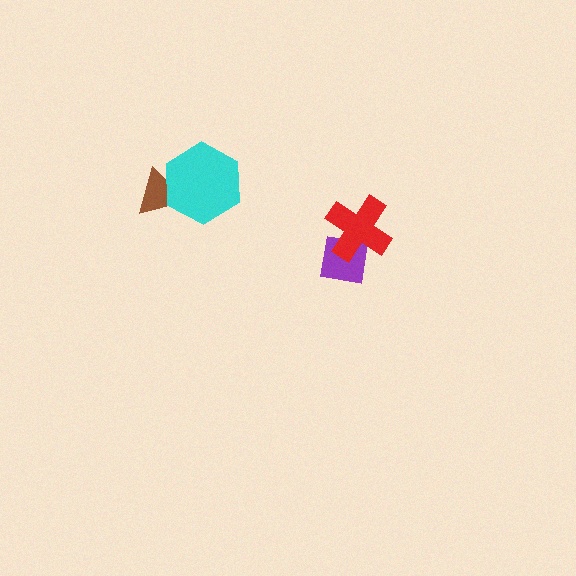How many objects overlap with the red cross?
1 object overlaps with the red cross.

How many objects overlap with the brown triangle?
1 object overlaps with the brown triangle.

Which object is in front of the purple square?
The red cross is in front of the purple square.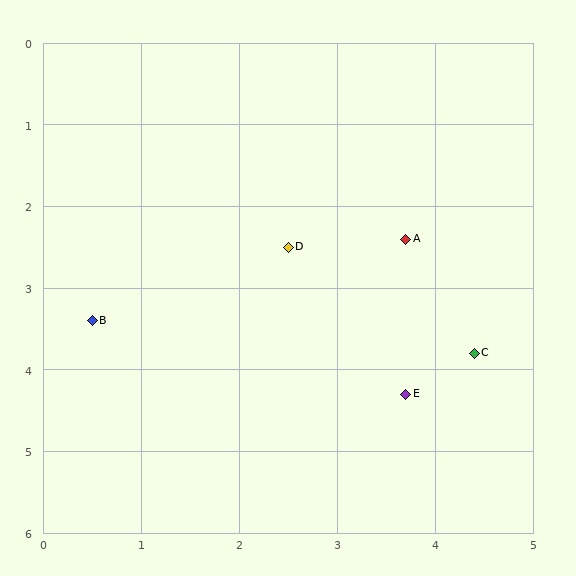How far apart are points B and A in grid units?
Points B and A are about 3.4 grid units apart.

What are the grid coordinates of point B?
Point B is at approximately (0.5, 3.4).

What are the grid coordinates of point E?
Point E is at approximately (3.7, 4.3).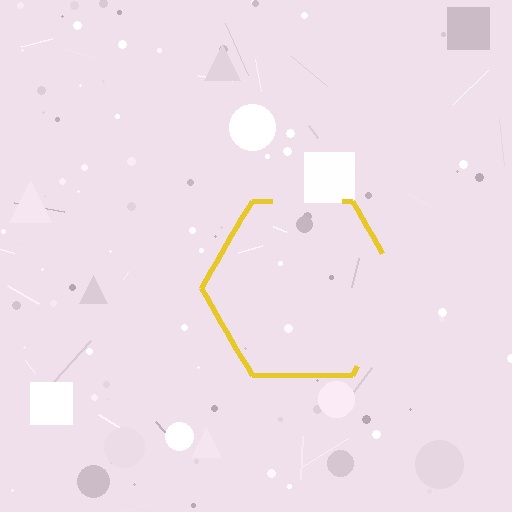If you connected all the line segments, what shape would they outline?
They would outline a hexagon.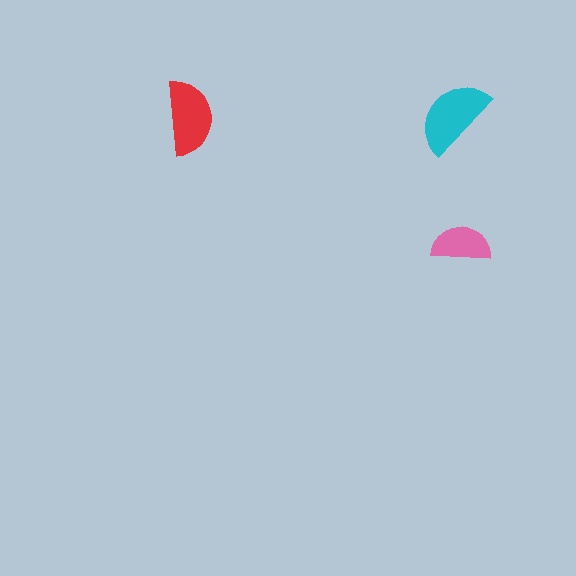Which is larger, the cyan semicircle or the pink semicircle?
The cyan one.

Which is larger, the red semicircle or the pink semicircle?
The red one.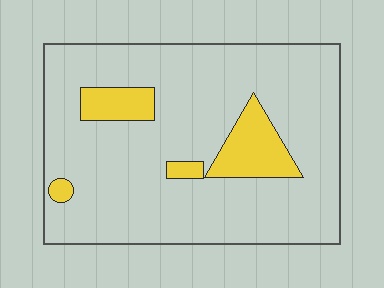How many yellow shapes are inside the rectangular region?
4.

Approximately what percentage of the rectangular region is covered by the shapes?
Approximately 15%.